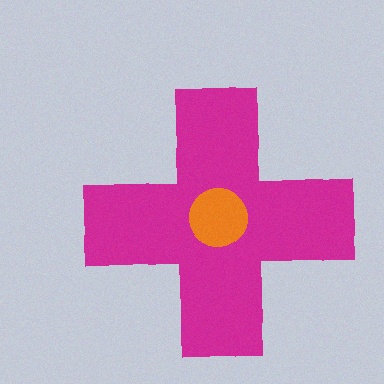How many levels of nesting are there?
2.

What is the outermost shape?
The magenta cross.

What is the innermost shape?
The orange circle.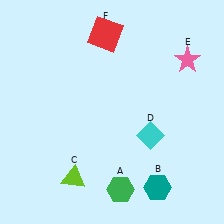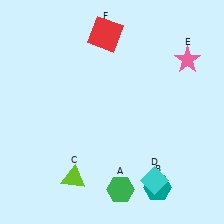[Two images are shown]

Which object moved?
The cyan diamond (D) moved down.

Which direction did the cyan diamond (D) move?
The cyan diamond (D) moved down.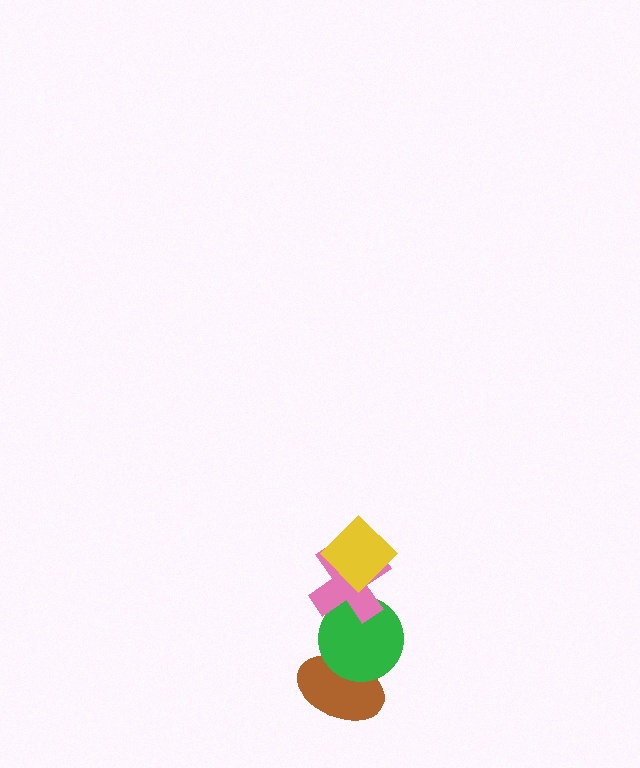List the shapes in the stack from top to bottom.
From top to bottom: the yellow diamond, the pink cross, the green circle, the brown ellipse.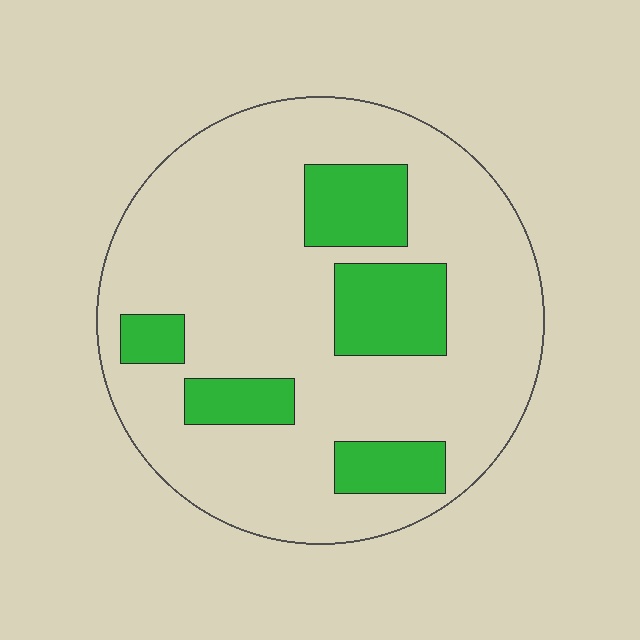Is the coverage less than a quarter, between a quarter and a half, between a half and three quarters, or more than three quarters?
Less than a quarter.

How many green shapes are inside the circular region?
5.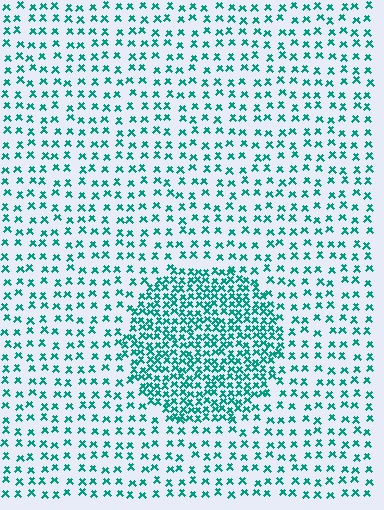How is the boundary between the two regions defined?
The boundary is defined by a change in element density (approximately 2.4x ratio). All elements are the same color, size, and shape.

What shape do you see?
I see a circle.